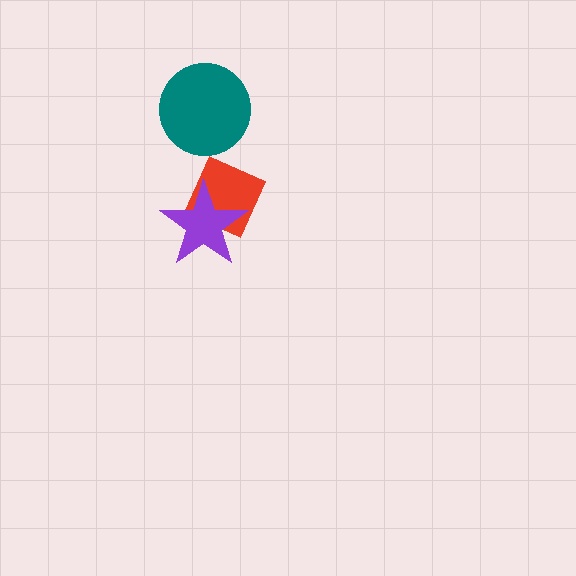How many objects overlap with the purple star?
1 object overlaps with the purple star.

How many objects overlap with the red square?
1 object overlaps with the red square.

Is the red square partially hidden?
Yes, it is partially covered by another shape.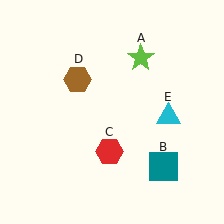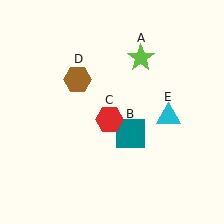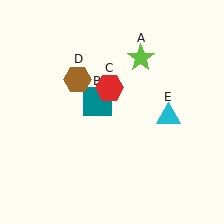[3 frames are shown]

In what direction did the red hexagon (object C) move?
The red hexagon (object C) moved up.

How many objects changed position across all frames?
2 objects changed position: teal square (object B), red hexagon (object C).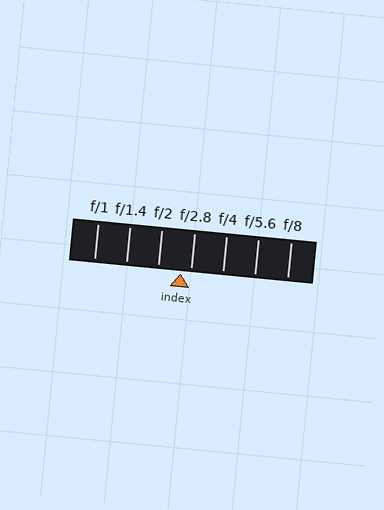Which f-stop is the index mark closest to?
The index mark is closest to f/2.8.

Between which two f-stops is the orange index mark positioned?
The index mark is between f/2 and f/2.8.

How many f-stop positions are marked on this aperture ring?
There are 7 f-stop positions marked.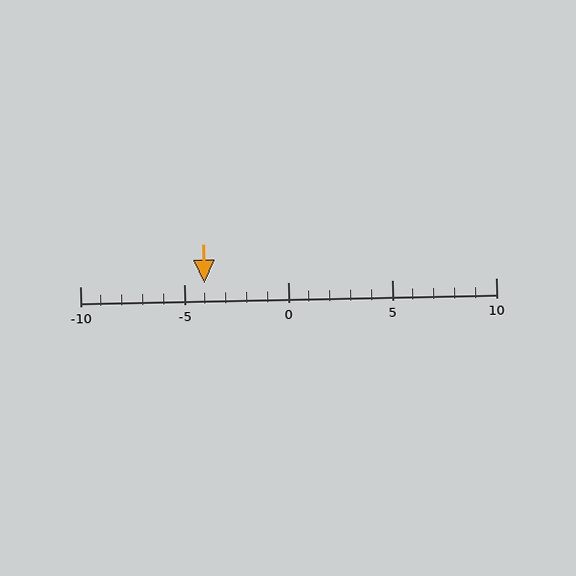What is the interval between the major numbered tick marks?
The major tick marks are spaced 5 units apart.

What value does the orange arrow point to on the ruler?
The orange arrow points to approximately -4.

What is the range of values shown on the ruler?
The ruler shows values from -10 to 10.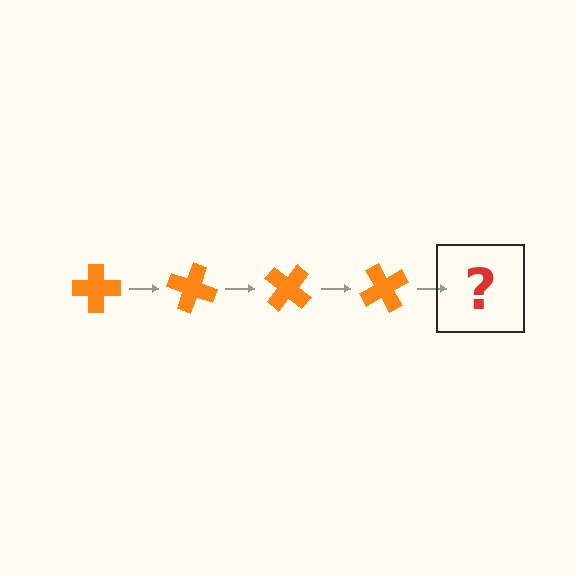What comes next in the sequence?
The next element should be an orange cross rotated 80 degrees.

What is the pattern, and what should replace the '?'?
The pattern is that the cross rotates 20 degrees each step. The '?' should be an orange cross rotated 80 degrees.